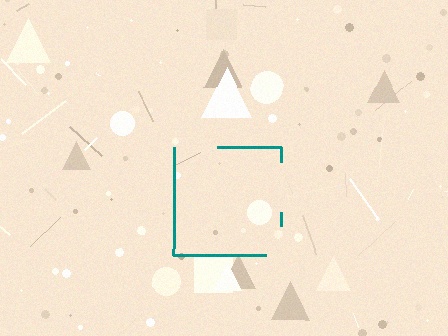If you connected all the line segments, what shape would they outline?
They would outline a square.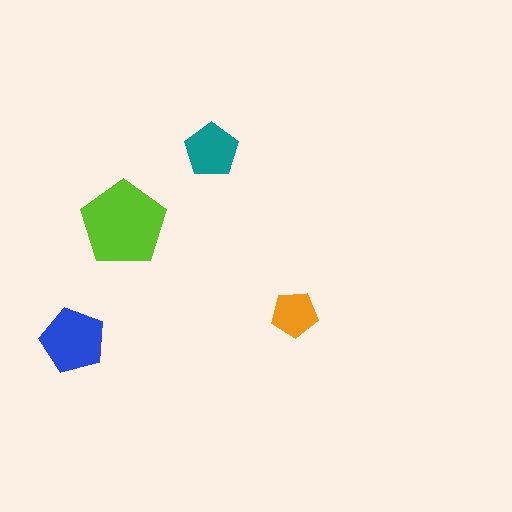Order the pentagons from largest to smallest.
the lime one, the blue one, the teal one, the orange one.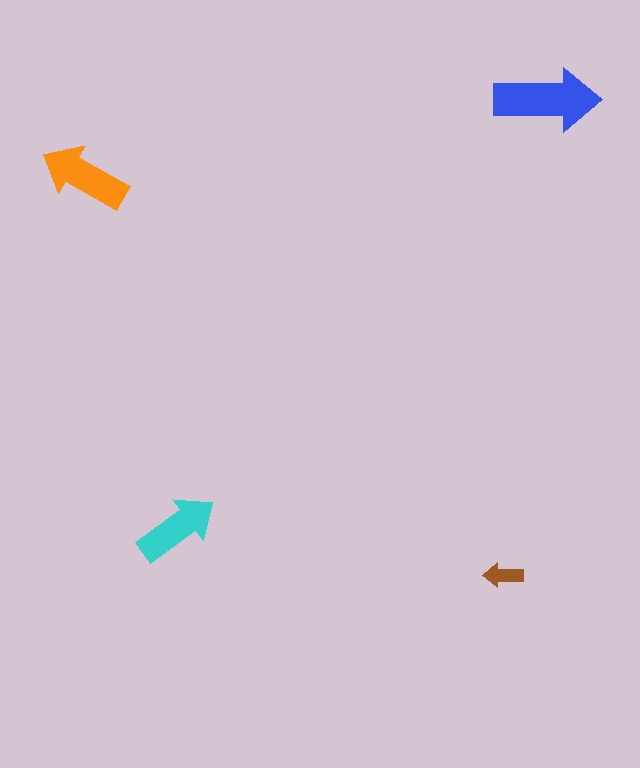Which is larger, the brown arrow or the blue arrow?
The blue one.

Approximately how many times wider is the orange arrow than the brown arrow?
About 2 times wider.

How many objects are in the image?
There are 4 objects in the image.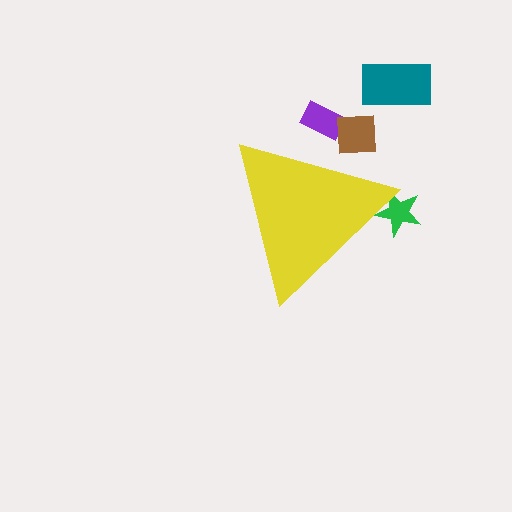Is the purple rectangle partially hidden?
Yes, the purple rectangle is partially hidden behind the yellow triangle.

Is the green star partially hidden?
Yes, the green star is partially hidden behind the yellow triangle.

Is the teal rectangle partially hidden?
No, the teal rectangle is fully visible.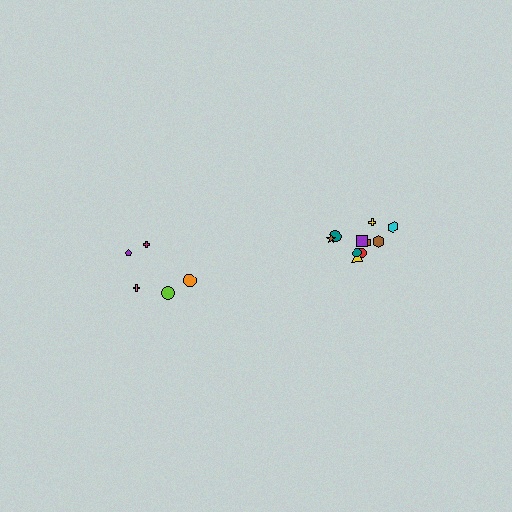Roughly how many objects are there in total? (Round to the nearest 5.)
Roughly 15 objects in total.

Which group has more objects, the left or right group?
The right group.